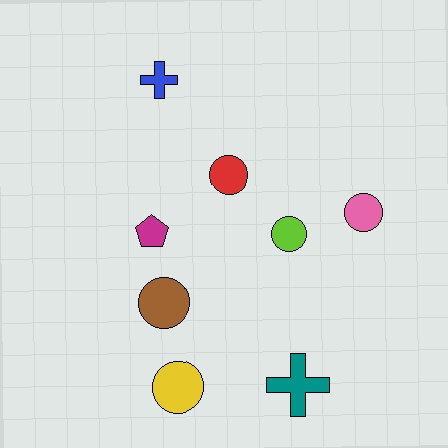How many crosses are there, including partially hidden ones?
There are 2 crosses.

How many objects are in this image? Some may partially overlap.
There are 8 objects.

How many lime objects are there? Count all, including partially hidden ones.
There is 1 lime object.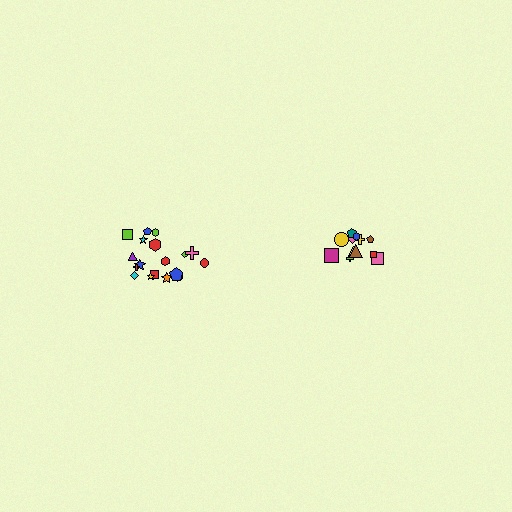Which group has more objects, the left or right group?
The left group.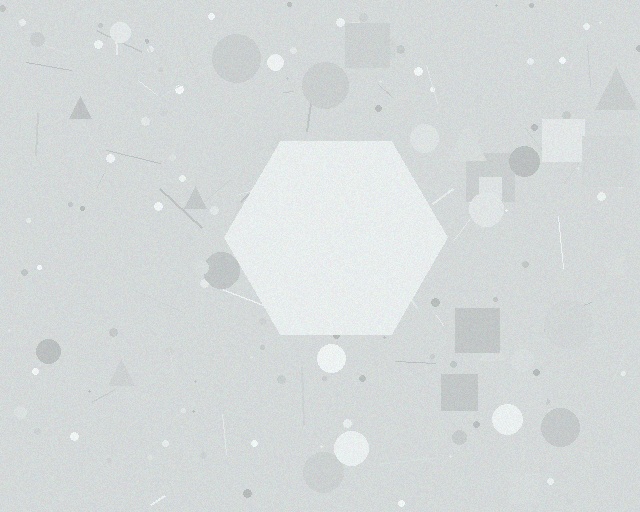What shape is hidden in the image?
A hexagon is hidden in the image.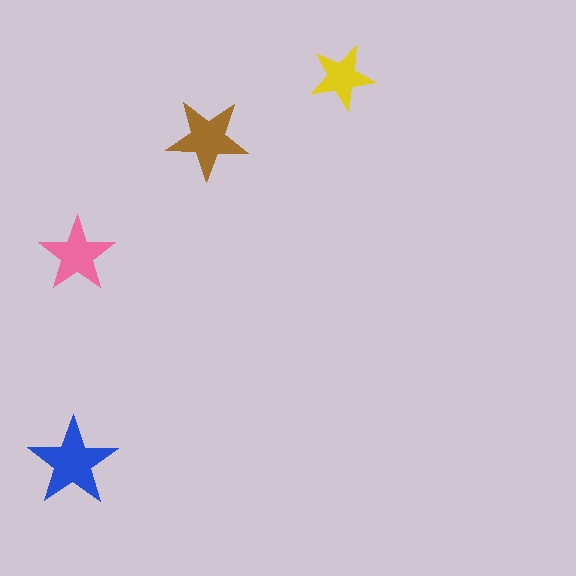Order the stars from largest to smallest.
the blue one, the brown one, the pink one, the yellow one.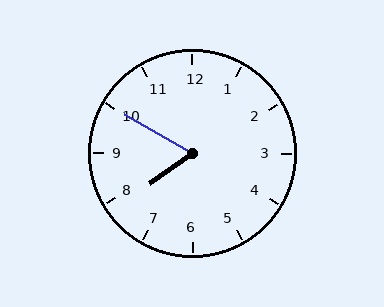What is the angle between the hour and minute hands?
Approximately 65 degrees.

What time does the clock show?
7:50.